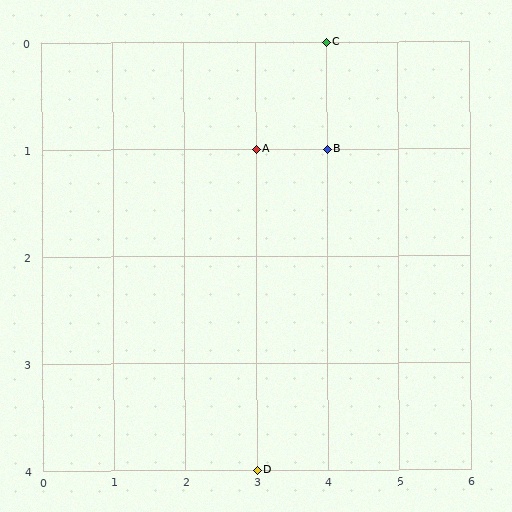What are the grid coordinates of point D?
Point D is at grid coordinates (3, 4).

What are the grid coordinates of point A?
Point A is at grid coordinates (3, 1).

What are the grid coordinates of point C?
Point C is at grid coordinates (4, 0).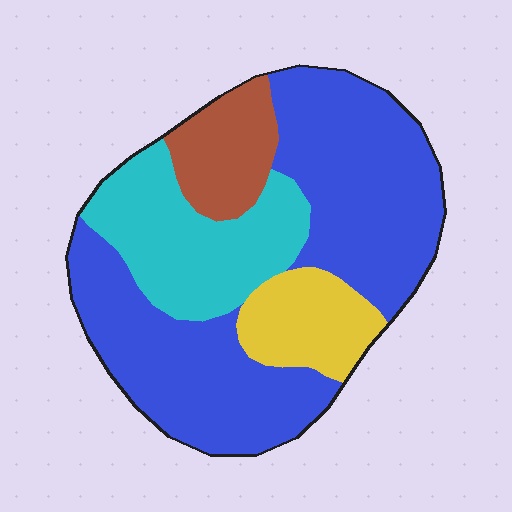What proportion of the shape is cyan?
Cyan covers around 20% of the shape.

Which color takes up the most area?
Blue, at roughly 55%.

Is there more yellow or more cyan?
Cyan.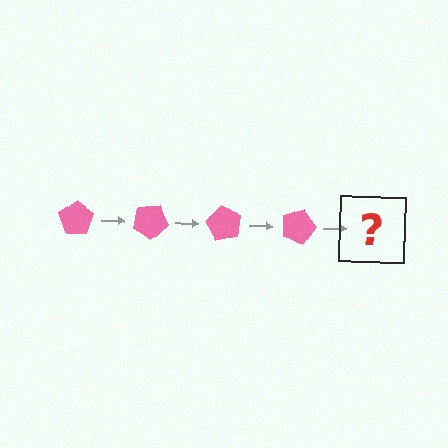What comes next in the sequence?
The next element should be a pink pentagon rotated 120 degrees.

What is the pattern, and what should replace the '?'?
The pattern is that the pentagon rotates 30 degrees each step. The '?' should be a pink pentagon rotated 120 degrees.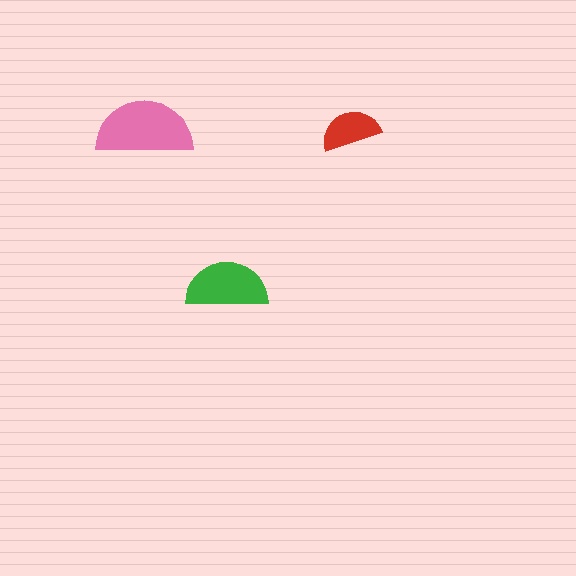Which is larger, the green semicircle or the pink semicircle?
The pink one.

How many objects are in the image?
There are 3 objects in the image.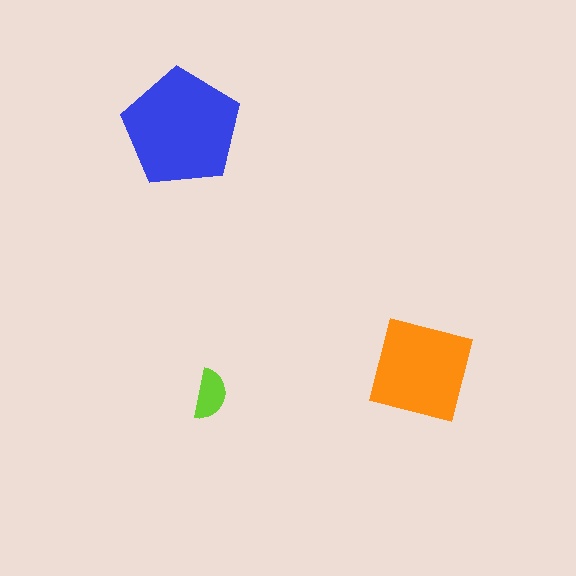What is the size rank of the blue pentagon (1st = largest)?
1st.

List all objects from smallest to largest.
The lime semicircle, the orange square, the blue pentagon.